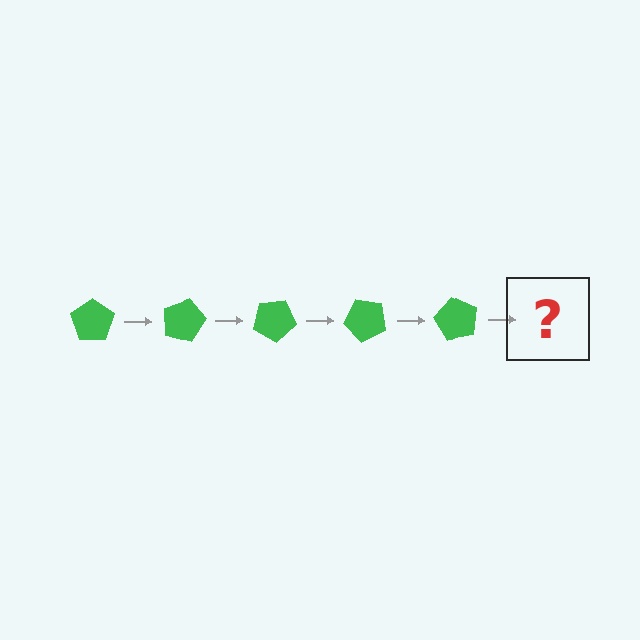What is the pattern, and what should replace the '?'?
The pattern is that the pentagon rotates 15 degrees each step. The '?' should be a green pentagon rotated 75 degrees.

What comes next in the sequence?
The next element should be a green pentagon rotated 75 degrees.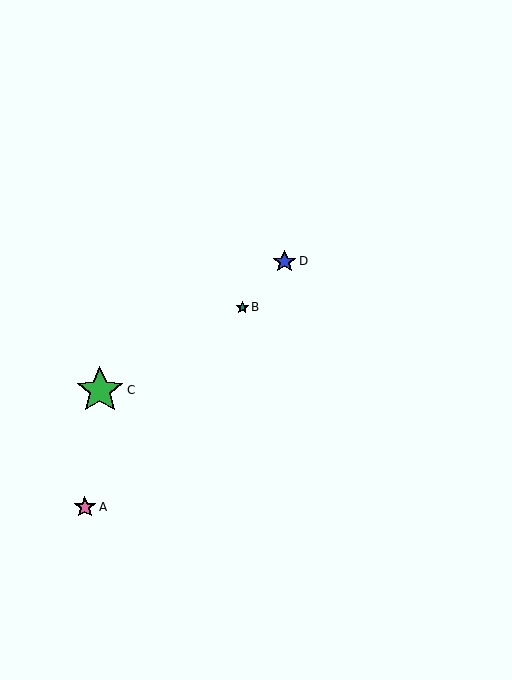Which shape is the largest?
The green star (labeled C) is the largest.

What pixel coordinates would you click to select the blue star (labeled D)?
Click at (285, 261) to select the blue star D.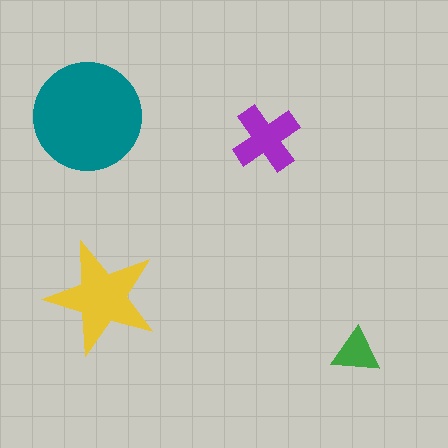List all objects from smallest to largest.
The green triangle, the purple cross, the yellow star, the teal circle.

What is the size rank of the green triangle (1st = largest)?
4th.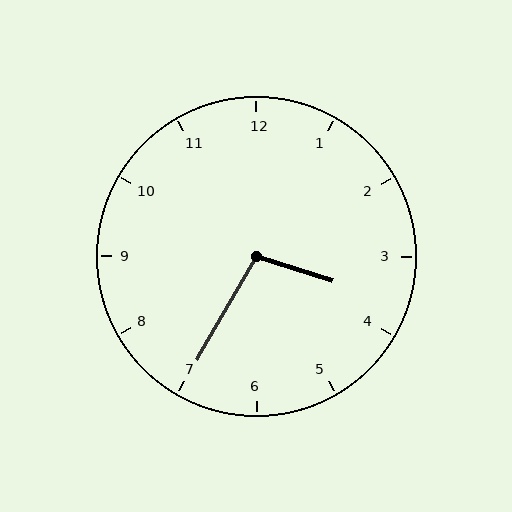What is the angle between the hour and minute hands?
Approximately 102 degrees.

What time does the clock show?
3:35.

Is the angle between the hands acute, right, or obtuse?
It is obtuse.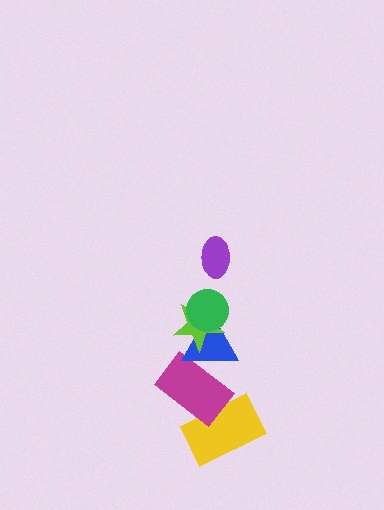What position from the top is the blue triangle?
The blue triangle is 4th from the top.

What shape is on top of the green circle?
The purple ellipse is on top of the green circle.